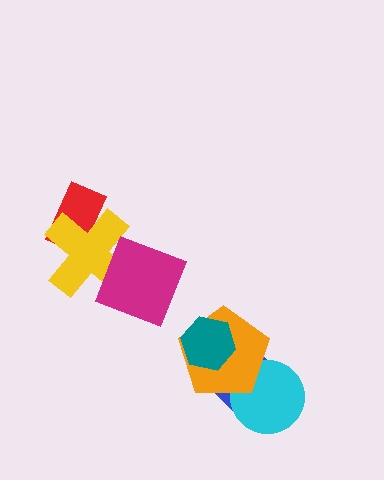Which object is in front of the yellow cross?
The magenta diamond is in front of the yellow cross.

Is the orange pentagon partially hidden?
Yes, it is partially covered by another shape.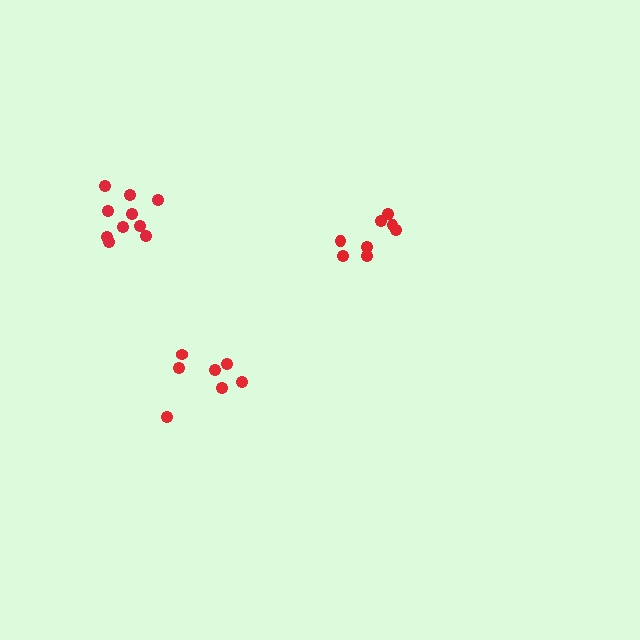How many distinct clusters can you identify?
There are 3 distinct clusters.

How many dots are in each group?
Group 1: 7 dots, Group 2: 8 dots, Group 3: 10 dots (25 total).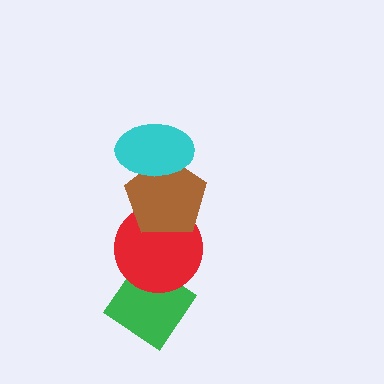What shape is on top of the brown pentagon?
The cyan ellipse is on top of the brown pentagon.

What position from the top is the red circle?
The red circle is 3rd from the top.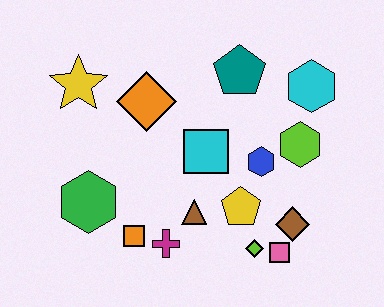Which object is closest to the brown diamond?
The pink square is closest to the brown diamond.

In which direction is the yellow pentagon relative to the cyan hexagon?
The yellow pentagon is below the cyan hexagon.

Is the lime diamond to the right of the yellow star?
Yes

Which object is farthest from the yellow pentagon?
The yellow star is farthest from the yellow pentagon.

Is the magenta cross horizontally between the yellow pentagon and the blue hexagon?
No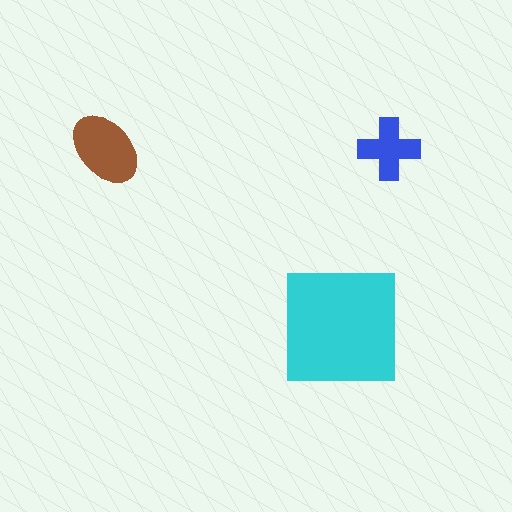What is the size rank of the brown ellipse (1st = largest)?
2nd.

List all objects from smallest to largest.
The blue cross, the brown ellipse, the cyan square.